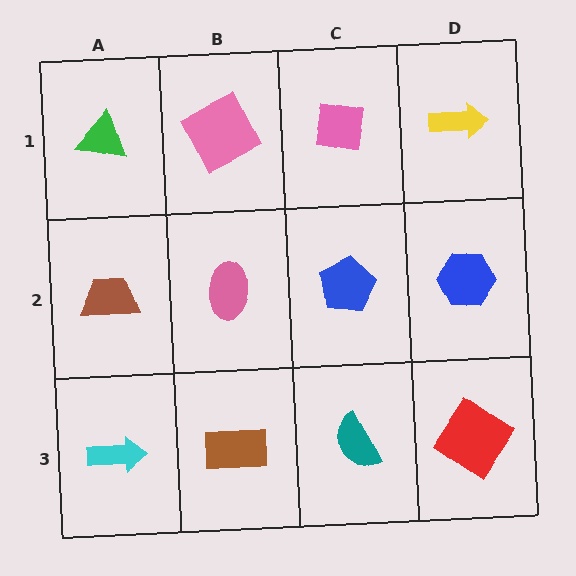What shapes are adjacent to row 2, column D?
A yellow arrow (row 1, column D), a red diamond (row 3, column D), a blue pentagon (row 2, column C).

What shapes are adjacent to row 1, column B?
A pink ellipse (row 2, column B), a green triangle (row 1, column A), a pink square (row 1, column C).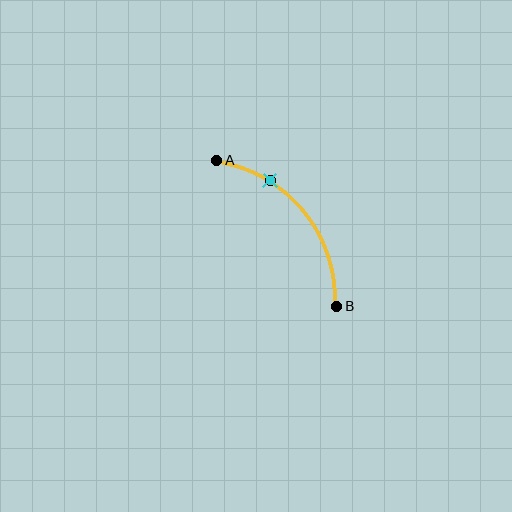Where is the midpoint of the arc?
The arc midpoint is the point on the curve farthest from the straight line joining A and B. It sits above and to the right of that line.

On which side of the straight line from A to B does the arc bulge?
The arc bulges above and to the right of the straight line connecting A and B.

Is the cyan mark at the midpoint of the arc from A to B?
No. The cyan mark lies on the arc but is closer to endpoint A. The arc midpoint would be at the point on the curve equidistant along the arc from both A and B.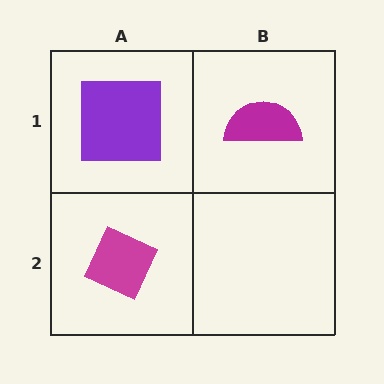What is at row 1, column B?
A magenta semicircle.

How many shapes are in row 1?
2 shapes.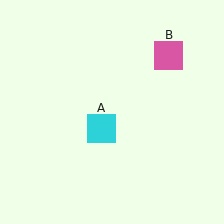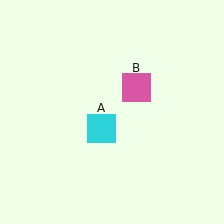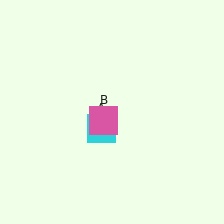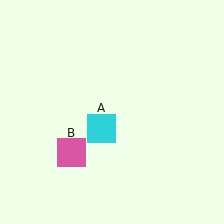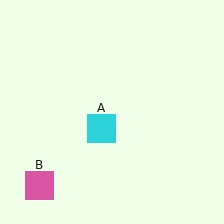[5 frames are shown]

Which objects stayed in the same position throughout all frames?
Cyan square (object A) remained stationary.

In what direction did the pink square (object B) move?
The pink square (object B) moved down and to the left.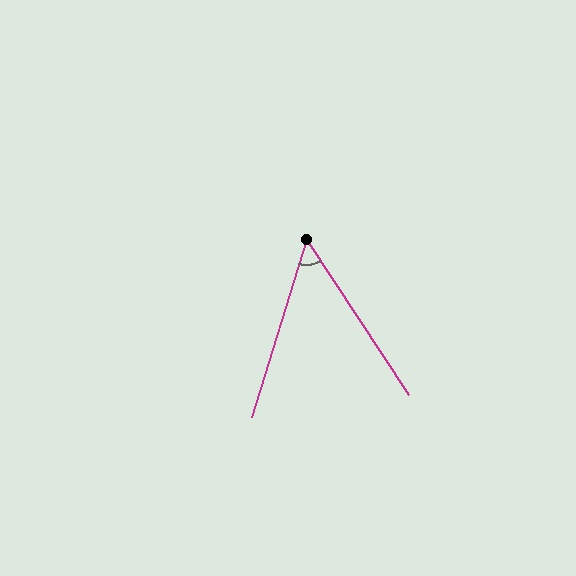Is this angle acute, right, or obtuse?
It is acute.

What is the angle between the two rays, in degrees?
Approximately 51 degrees.